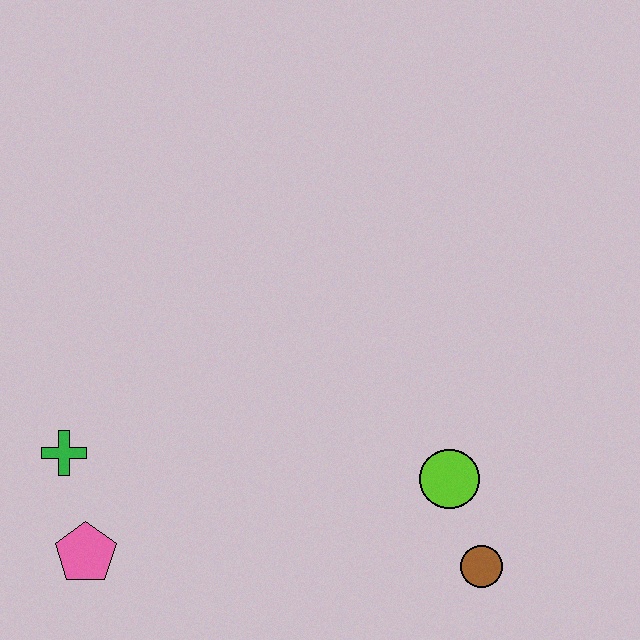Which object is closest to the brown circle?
The lime circle is closest to the brown circle.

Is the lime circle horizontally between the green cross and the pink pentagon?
No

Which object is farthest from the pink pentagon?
The brown circle is farthest from the pink pentagon.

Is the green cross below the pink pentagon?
No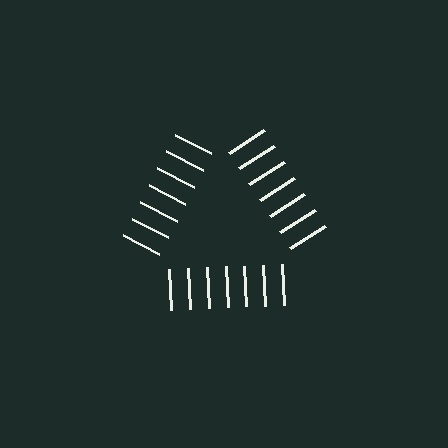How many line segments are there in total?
21 — 7 along each of the 3 edges.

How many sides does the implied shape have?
3 sides — the line-ends trace a triangle.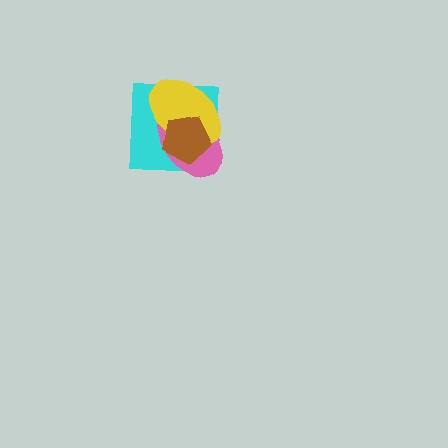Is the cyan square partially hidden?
Yes, it is partially covered by another shape.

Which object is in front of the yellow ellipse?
The brown pentagon is in front of the yellow ellipse.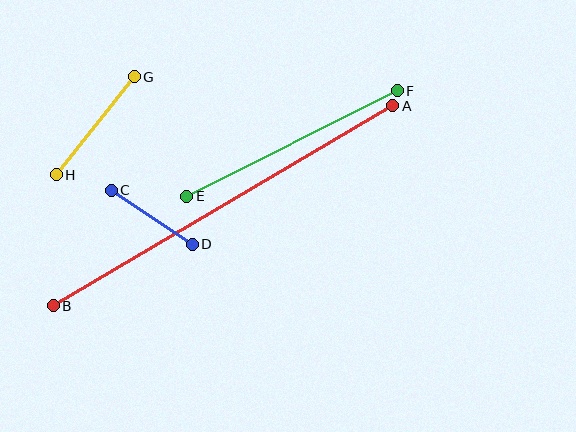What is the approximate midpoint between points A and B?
The midpoint is at approximately (223, 206) pixels.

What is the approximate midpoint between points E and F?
The midpoint is at approximately (292, 144) pixels.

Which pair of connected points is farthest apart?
Points A and B are farthest apart.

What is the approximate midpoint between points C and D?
The midpoint is at approximately (152, 217) pixels.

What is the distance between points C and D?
The distance is approximately 98 pixels.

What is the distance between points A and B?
The distance is approximately 394 pixels.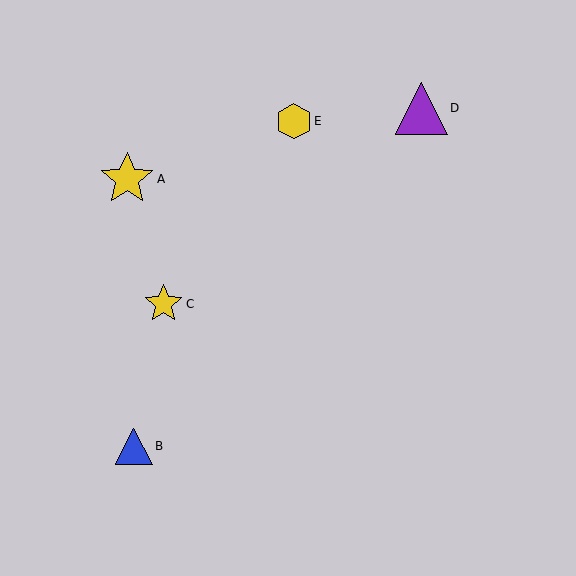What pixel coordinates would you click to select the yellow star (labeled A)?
Click at (127, 179) to select the yellow star A.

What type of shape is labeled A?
Shape A is a yellow star.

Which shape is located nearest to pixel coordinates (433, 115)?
The purple triangle (labeled D) at (421, 108) is nearest to that location.